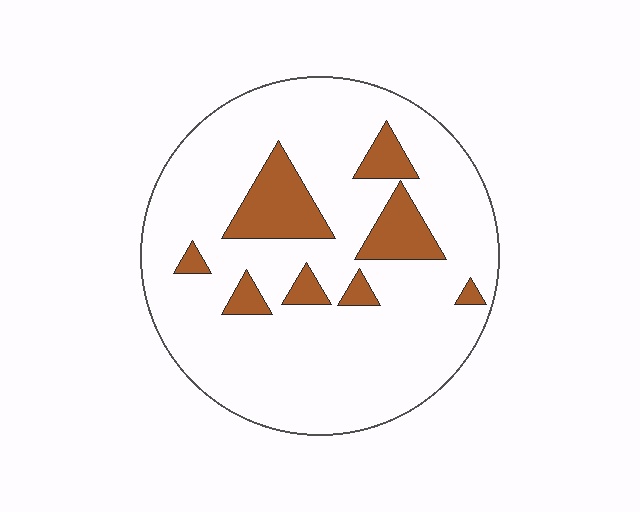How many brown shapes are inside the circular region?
8.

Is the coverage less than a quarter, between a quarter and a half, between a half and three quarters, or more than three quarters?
Less than a quarter.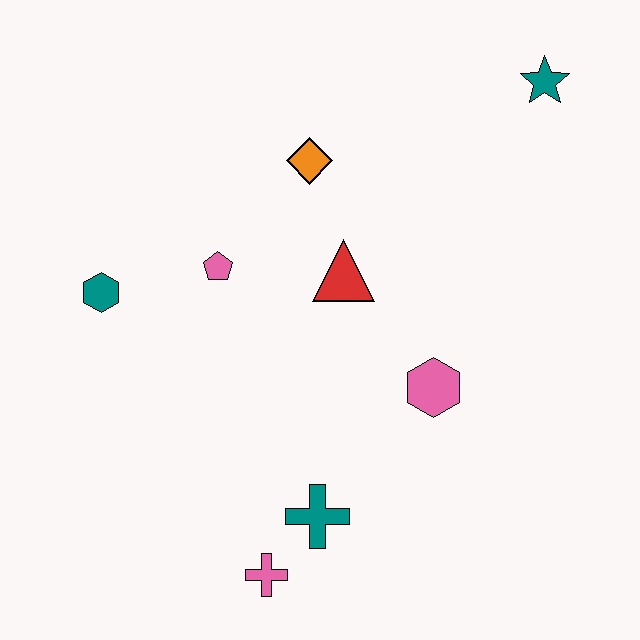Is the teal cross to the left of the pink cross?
No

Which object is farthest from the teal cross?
The teal star is farthest from the teal cross.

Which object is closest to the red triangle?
The orange diamond is closest to the red triangle.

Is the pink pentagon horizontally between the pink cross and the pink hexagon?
No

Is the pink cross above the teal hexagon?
No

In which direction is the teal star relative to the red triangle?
The teal star is to the right of the red triangle.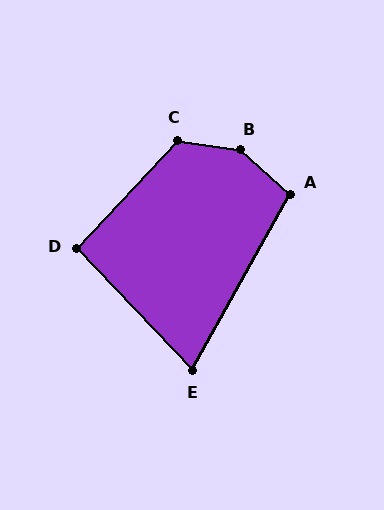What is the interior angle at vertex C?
Approximately 124 degrees (obtuse).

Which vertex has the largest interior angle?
B, at approximately 147 degrees.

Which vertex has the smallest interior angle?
E, at approximately 73 degrees.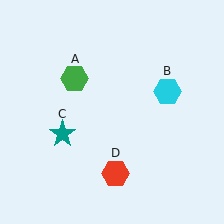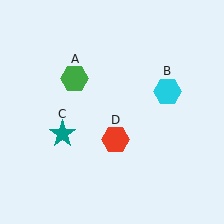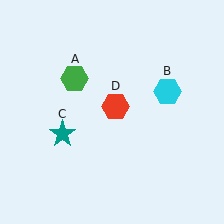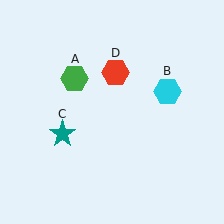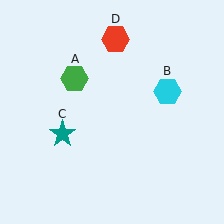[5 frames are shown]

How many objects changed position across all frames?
1 object changed position: red hexagon (object D).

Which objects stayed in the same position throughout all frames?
Green hexagon (object A) and cyan hexagon (object B) and teal star (object C) remained stationary.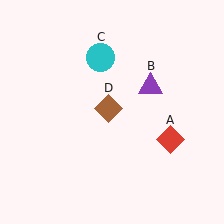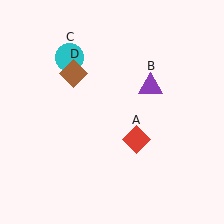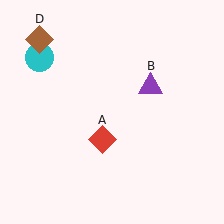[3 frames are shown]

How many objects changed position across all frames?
3 objects changed position: red diamond (object A), cyan circle (object C), brown diamond (object D).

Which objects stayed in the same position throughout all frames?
Purple triangle (object B) remained stationary.